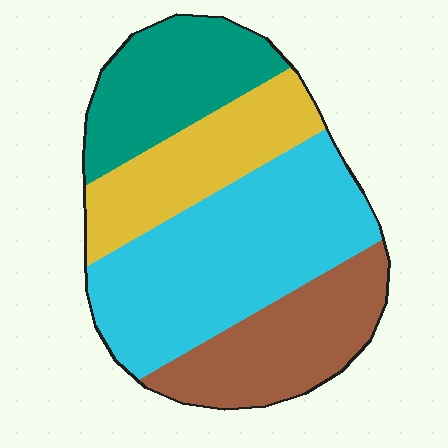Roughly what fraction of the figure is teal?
Teal takes up about one fifth (1/5) of the figure.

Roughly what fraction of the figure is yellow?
Yellow takes up about one fifth (1/5) of the figure.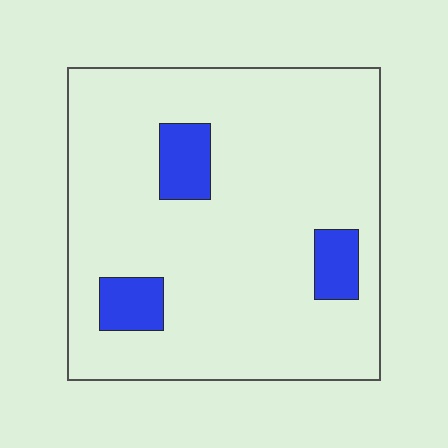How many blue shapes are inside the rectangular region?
3.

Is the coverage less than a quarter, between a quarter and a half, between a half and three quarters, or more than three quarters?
Less than a quarter.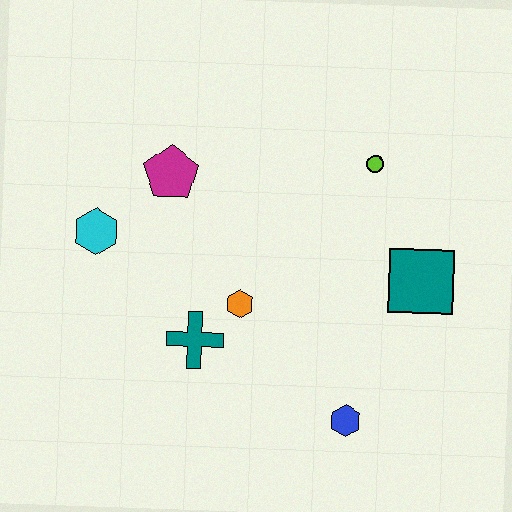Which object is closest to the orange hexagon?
The teal cross is closest to the orange hexagon.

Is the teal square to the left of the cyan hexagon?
No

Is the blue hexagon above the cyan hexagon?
No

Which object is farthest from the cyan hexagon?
The teal square is farthest from the cyan hexagon.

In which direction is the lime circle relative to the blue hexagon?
The lime circle is above the blue hexagon.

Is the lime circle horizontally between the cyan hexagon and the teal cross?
No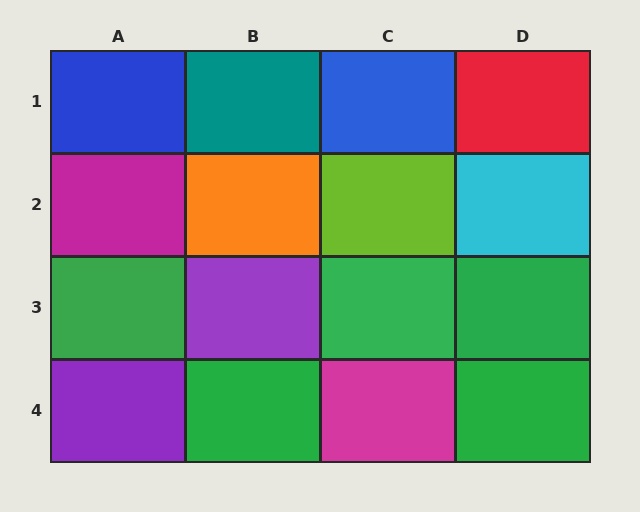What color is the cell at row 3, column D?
Green.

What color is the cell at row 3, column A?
Green.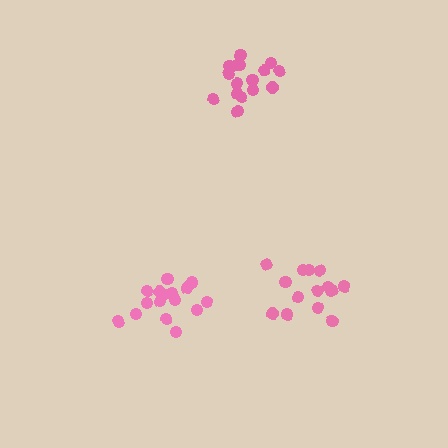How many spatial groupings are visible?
There are 3 spatial groupings.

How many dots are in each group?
Group 1: 17 dots, Group 2: 15 dots, Group 3: 16 dots (48 total).